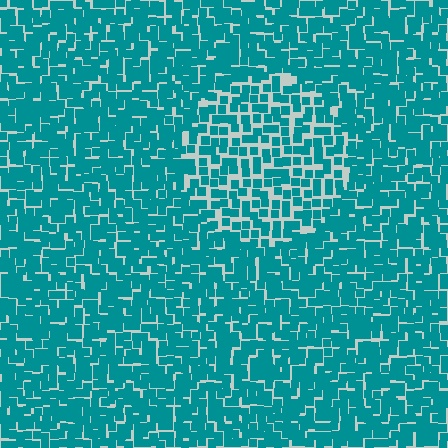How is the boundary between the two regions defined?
The boundary is defined by a change in element density (approximately 1.6x ratio). All elements are the same color, size, and shape.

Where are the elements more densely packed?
The elements are more densely packed outside the circle boundary.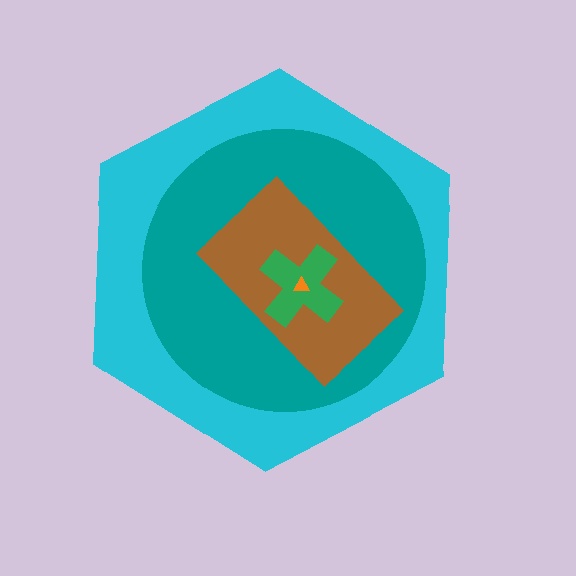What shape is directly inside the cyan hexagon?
The teal circle.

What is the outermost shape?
The cyan hexagon.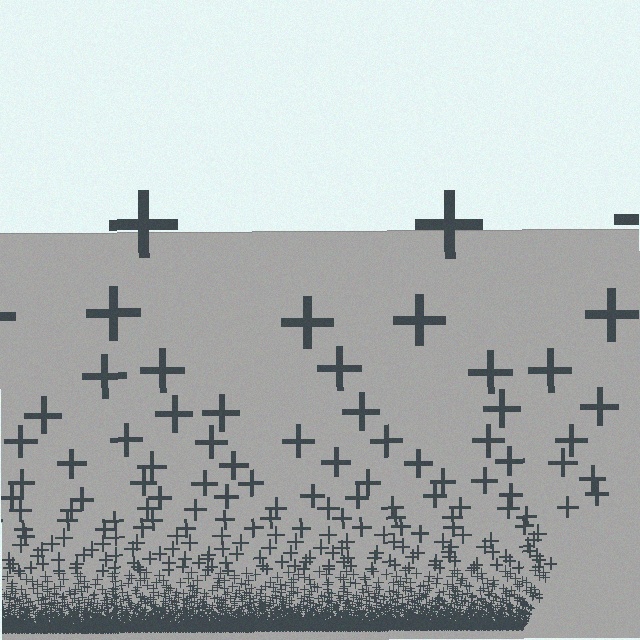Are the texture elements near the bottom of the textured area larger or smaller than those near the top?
Smaller. The gradient is inverted — elements near the bottom are smaller and denser.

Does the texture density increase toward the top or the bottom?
Density increases toward the bottom.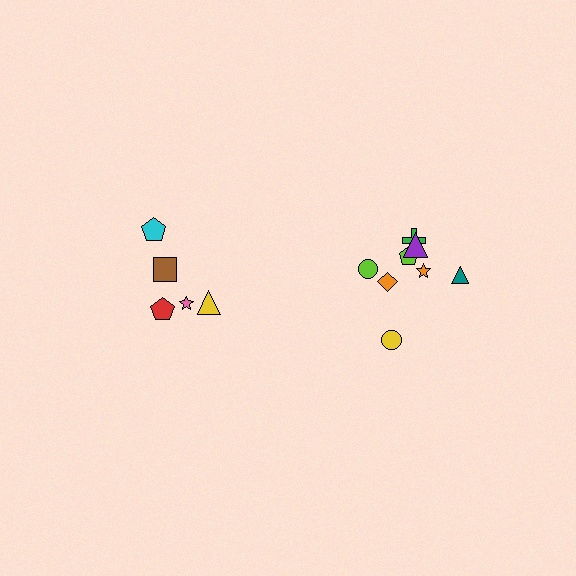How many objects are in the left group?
There are 5 objects.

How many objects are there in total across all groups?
There are 13 objects.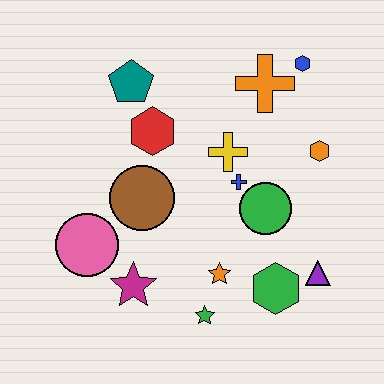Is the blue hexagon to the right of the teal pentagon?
Yes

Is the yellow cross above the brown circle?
Yes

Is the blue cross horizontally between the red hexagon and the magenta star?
No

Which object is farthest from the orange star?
The blue hexagon is farthest from the orange star.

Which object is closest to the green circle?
The blue cross is closest to the green circle.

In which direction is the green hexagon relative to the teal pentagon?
The green hexagon is below the teal pentagon.